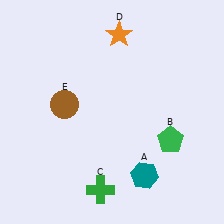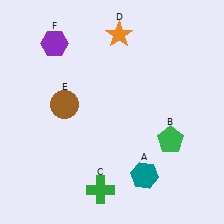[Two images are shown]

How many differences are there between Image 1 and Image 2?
There is 1 difference between the two images.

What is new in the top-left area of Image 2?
A purple hexagon (F) was added in the top-left area of Image 2.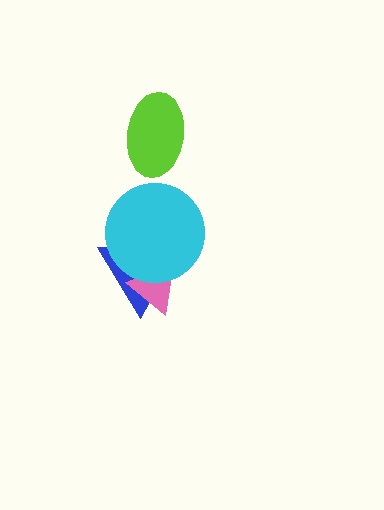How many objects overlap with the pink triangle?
2 objects overlap with the pink triangle.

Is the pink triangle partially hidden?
Yes, it is partially covered by another shape.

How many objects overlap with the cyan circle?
2 objects overlap with the cyan circle.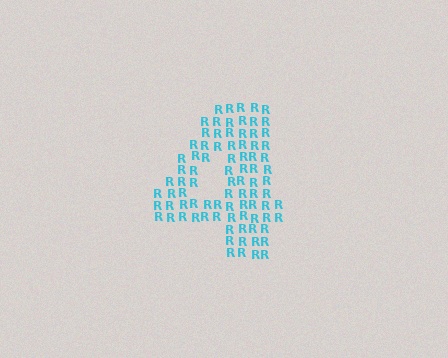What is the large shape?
The large shape is the digit 4.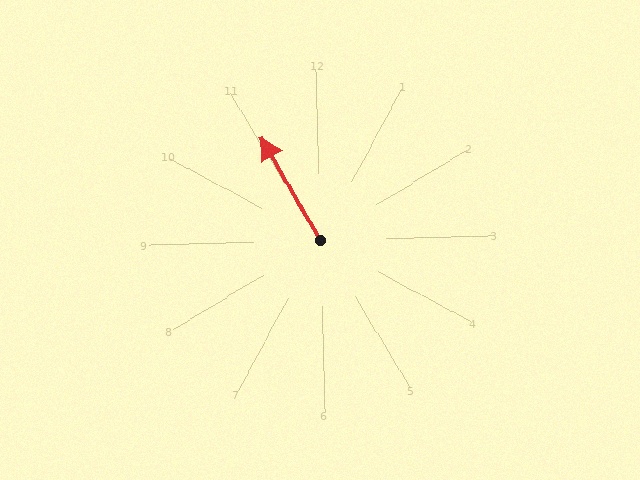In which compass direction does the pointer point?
Northwest.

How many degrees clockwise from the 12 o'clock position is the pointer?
Approximately 332 degrees.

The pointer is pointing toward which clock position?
Roughly 11 o'clock.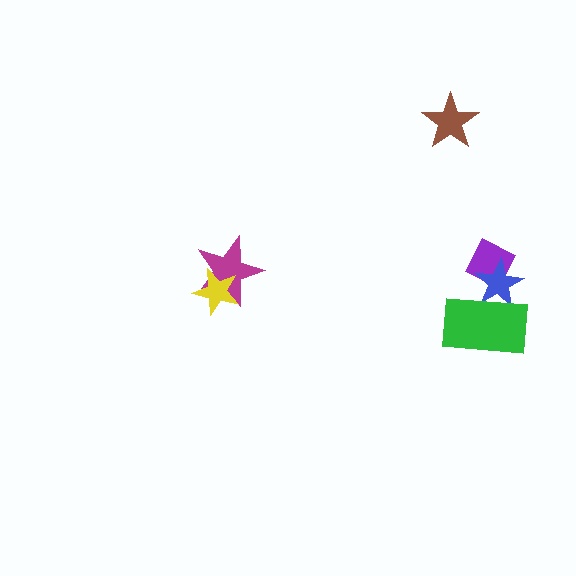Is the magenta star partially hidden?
Yes, it is partially covered by another shape.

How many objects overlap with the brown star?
0 objects overlap with the brown star.